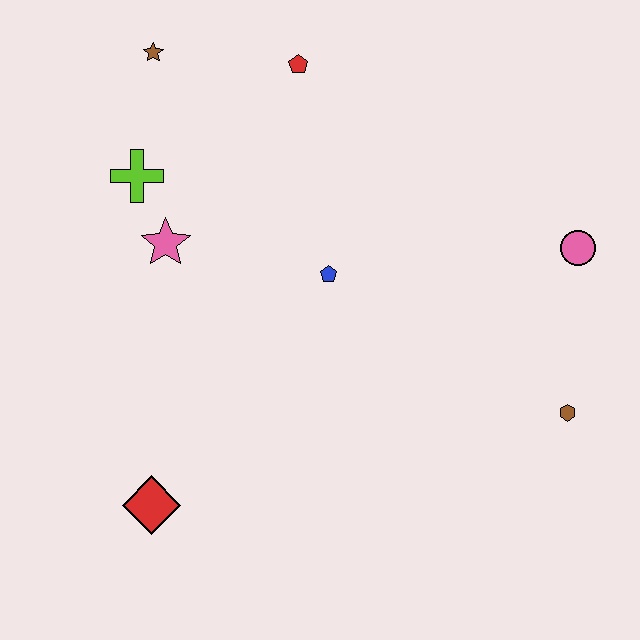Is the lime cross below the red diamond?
No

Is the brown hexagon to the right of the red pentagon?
Yes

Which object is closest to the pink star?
The lime cross is closest to the pink star.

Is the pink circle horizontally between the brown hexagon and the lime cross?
No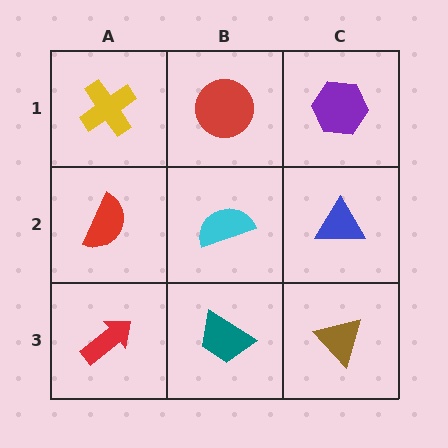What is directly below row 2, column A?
A red arrow.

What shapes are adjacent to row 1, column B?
A cyan semicircle (row 2, column B), a yellow cross (row 1, column A), a purple hexagon (row 1, column C).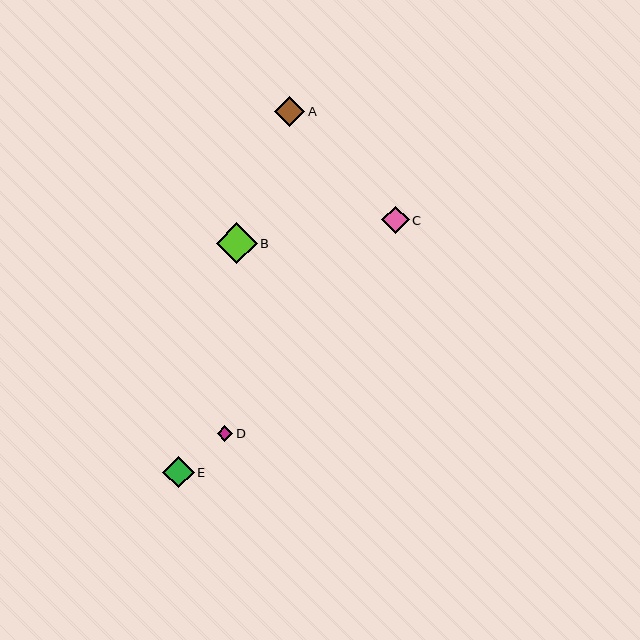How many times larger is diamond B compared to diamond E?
Diamond B is approximately 1.3 times the size of diamond E.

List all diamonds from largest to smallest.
From largest to smallest: B, E, A, C, D.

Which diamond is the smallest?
Diamond D is the smallest with a size of approximately 15 pixels.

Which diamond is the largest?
Diamond B is the largest with a size of approximately 41 pixels.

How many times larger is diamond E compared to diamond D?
Diamond E is approximately 2.0 times the size of diamond D.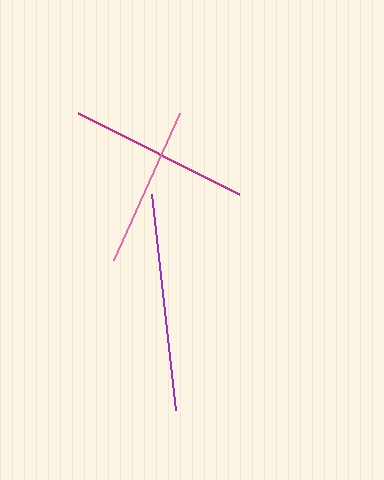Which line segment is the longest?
The purple line is the longest at approximately 217 pixels.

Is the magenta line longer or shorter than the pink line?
The magenta line is longer than the pink line.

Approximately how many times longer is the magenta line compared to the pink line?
The magenta line is approximately 1.1 times the length of the pink line.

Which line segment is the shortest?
The pink line is the shortest at approximately 162 pixels.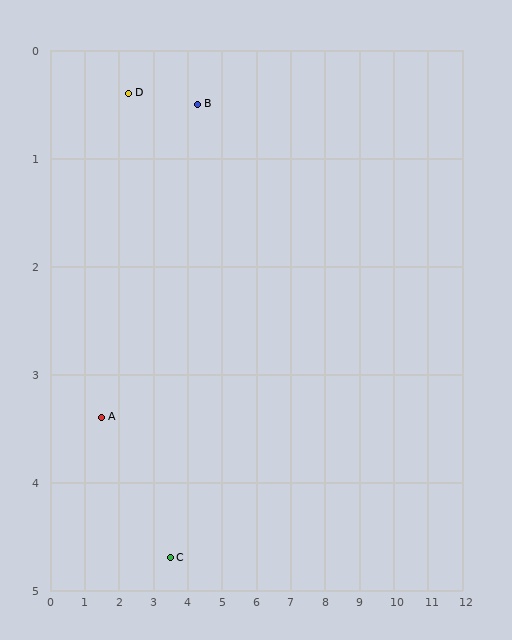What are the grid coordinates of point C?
Point C is at approximately (3.5, 4.7).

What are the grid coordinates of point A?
Point A is at approximately (1.5, 3.4).